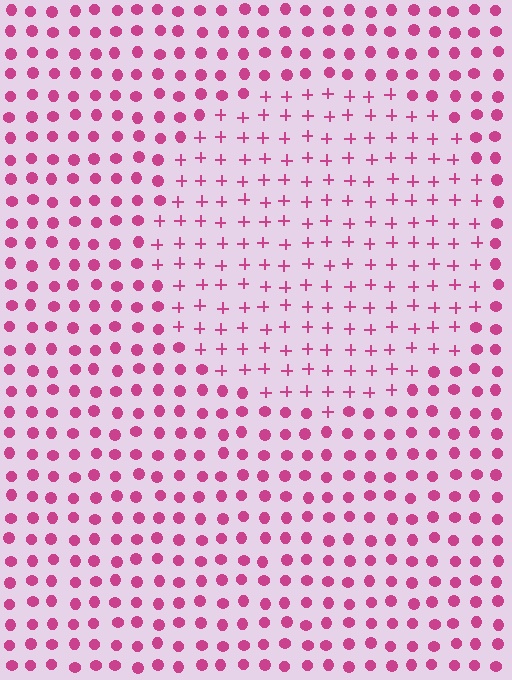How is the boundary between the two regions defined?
The boundary is defined by a change in element shape: plus signs inside vs. circles outside. All elements share the same color and spacing.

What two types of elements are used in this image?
The image uses plus signs inside the circle region and circles outside it.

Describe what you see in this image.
The image is filled with small magenta elements arranged in a uniform grid. A circle-shaped region contains plus signs, while the surrounding area contains circles. The boundary is defined purely by the change in element shape.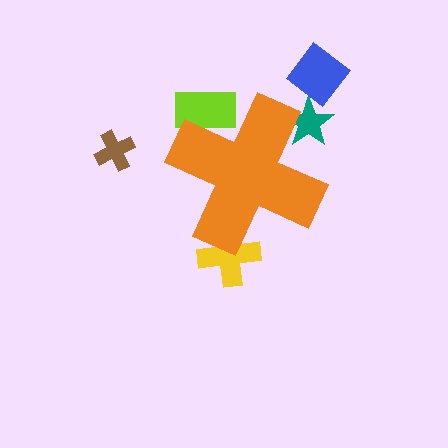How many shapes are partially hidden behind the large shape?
3 shapes are partially hidden.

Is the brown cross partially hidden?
No, the brown cross is fully visible.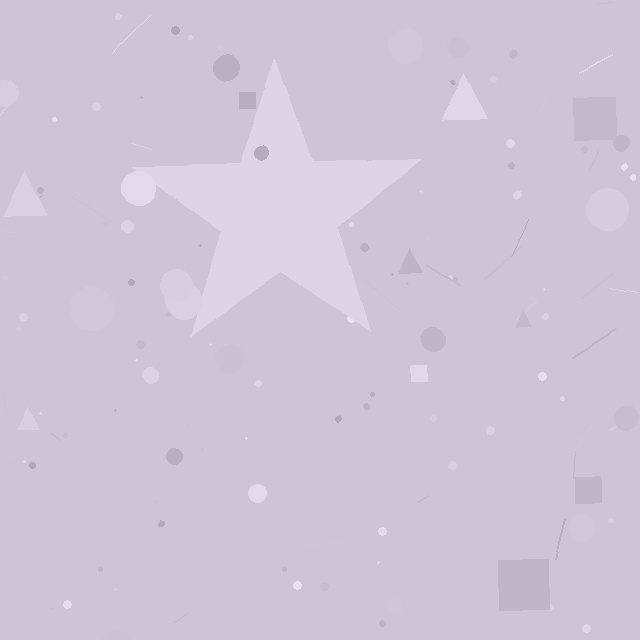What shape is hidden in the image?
A star is hidden in the image.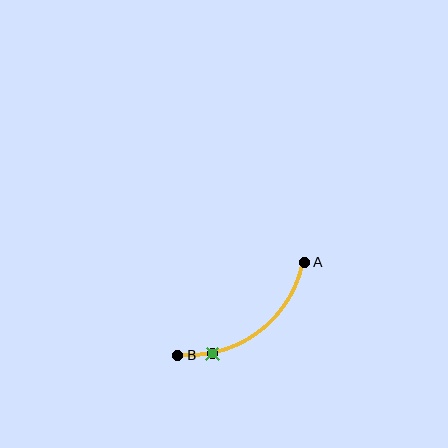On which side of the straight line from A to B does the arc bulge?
The arc bulges below and to the right of the straight line connecting A and B.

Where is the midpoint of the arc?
The arc midpoint is the point on the curve farthest from the straight line joining A and B. It sits below and to the right of that line.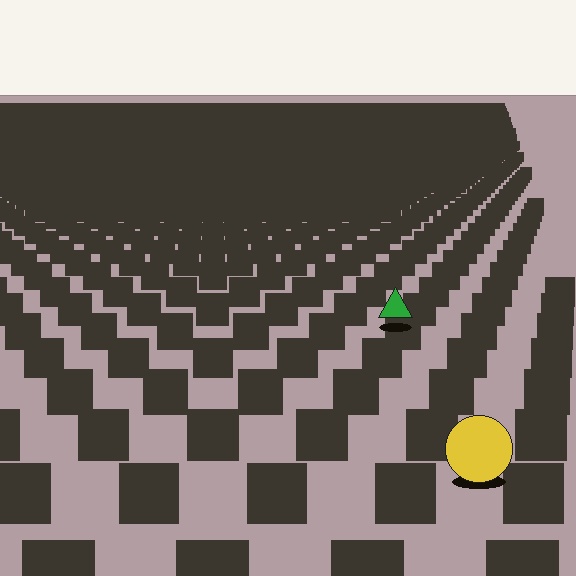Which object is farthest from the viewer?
The green triangle is farthest from the viewer. It appears smaller and the ground texture around it is denser.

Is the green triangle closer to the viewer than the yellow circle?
No. The yellow circle is closer — you can tell from the texture gradient: the ground texture is coarser near it.